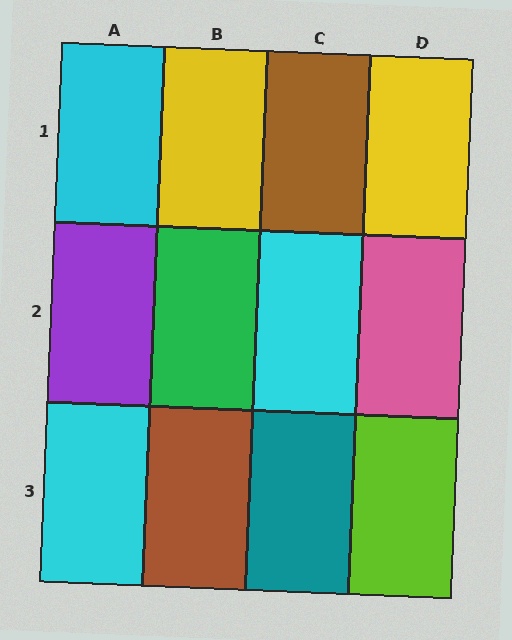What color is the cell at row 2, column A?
Purple.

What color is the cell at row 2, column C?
Cyan.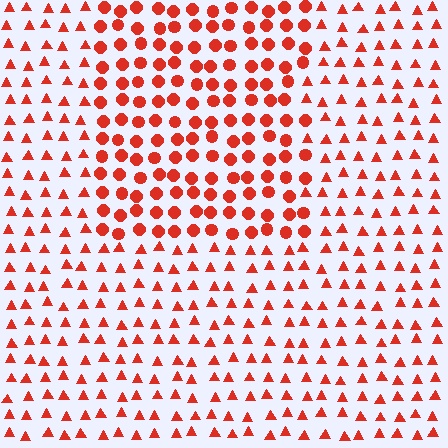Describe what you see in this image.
The image is filled with small red elements arranged in a uniform grid. A rectangle-shaped region contains circles, while the surrounding area contains triangles. The boundary is defined purely by the change in element shape.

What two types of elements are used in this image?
The image uses circles inside the rectangle region and triangles outside it.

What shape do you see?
I see a rectangle.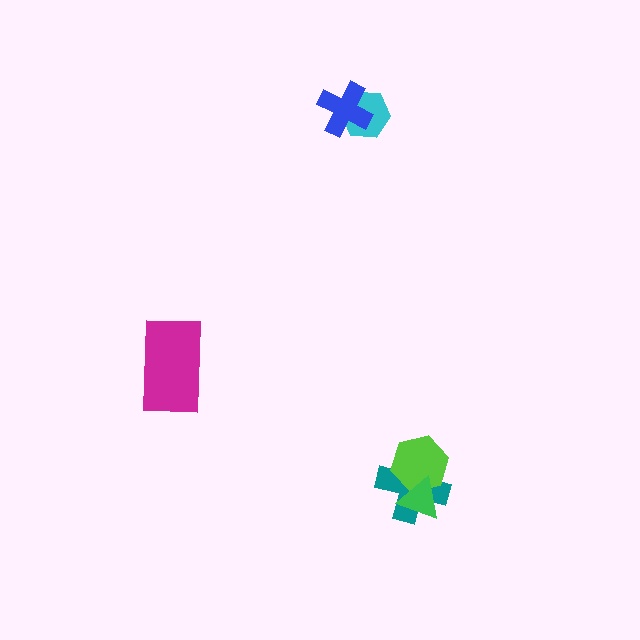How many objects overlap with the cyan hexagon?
1 object overlaps with the cyan hexagon.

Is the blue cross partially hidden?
No, no other shape covers it.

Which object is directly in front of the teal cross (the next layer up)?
The lime hexagon is directly in front of the teal cross.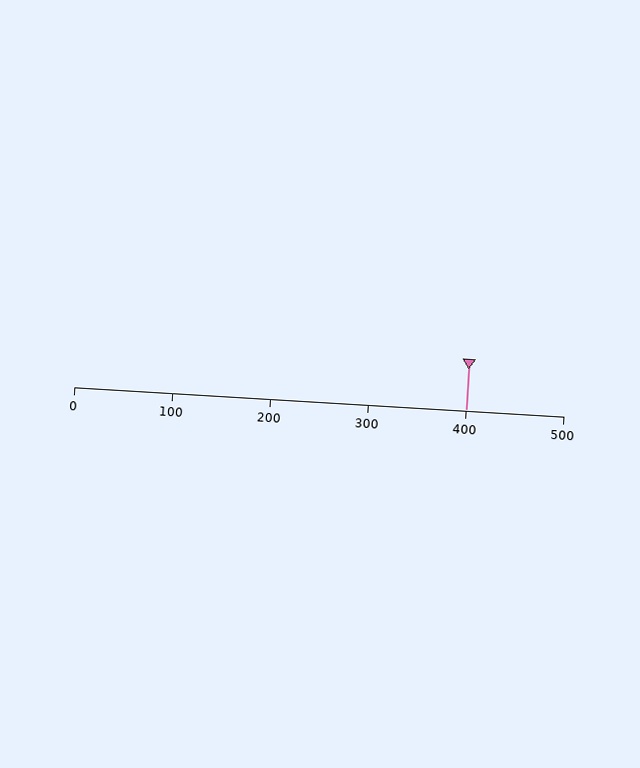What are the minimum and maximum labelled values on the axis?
The axis runs from 0 to 500.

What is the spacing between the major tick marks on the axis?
The major ticks are spaced 100 apart.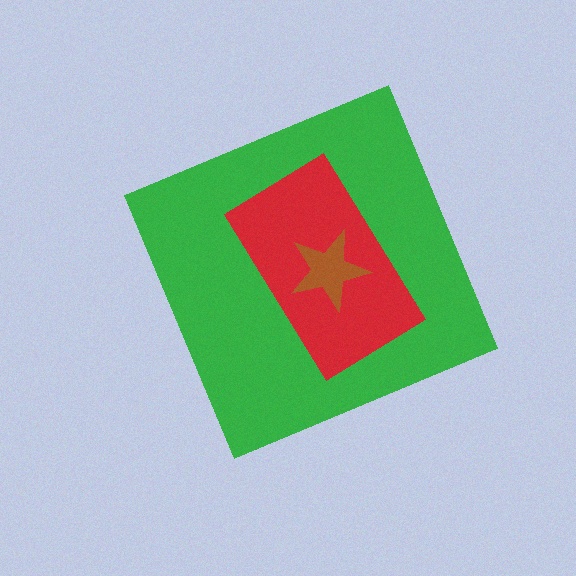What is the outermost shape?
The green diamond.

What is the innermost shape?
The brown star.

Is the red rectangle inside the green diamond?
Yes.